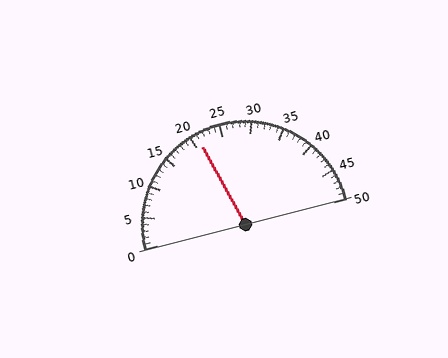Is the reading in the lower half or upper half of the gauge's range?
The reading is in the lower half of the range (0 to 50).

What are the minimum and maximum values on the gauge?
The gauge ranges from 0 to 50.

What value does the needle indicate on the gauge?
The needle indicates approximately 21.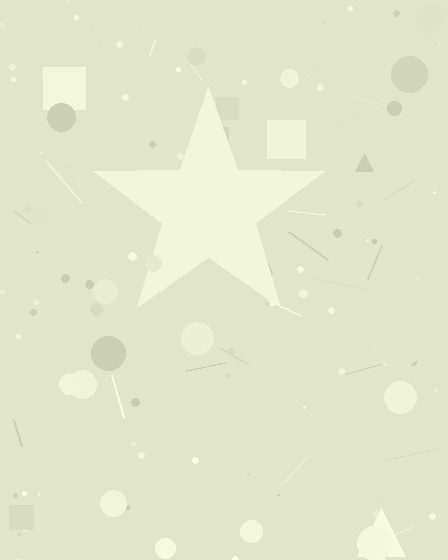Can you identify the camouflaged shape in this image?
The camouflaged shape is a star.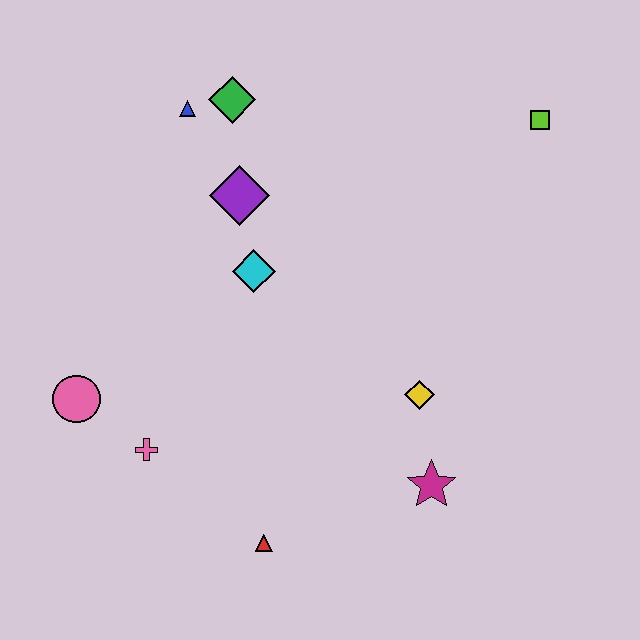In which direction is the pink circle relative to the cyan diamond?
The pink circle is to the left of the cyan diamond.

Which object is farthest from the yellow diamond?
The blue triangle is farthest from the yellow diamond.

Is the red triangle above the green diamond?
No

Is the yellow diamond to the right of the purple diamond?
Yes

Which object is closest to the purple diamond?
The cyan diamond is closest to the purple diamond.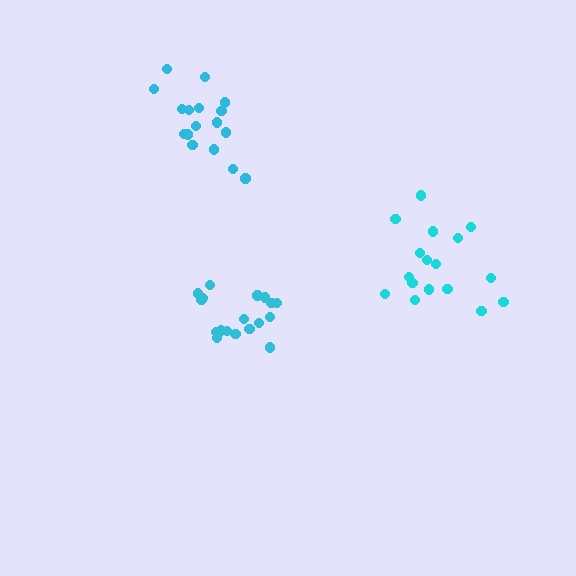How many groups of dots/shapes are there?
There are 3 groups.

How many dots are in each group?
Group 1: 17 dots, Group 2: 18 dots, Group 3: 17 dots (52 total).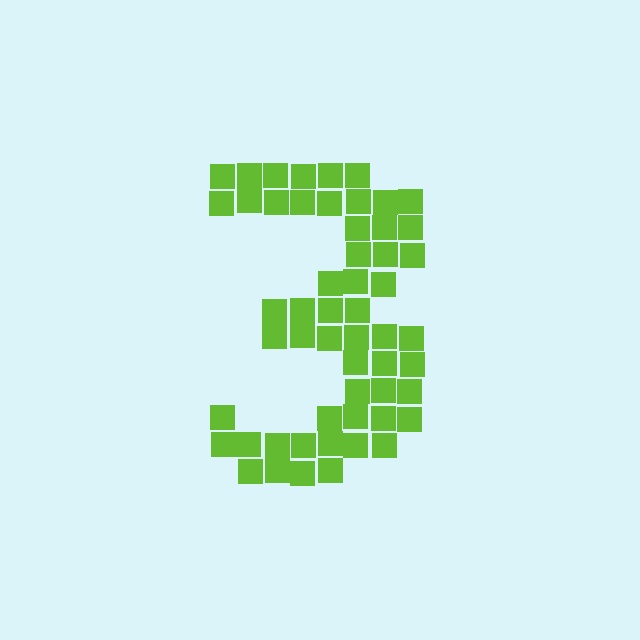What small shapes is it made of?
It is made of small squares.